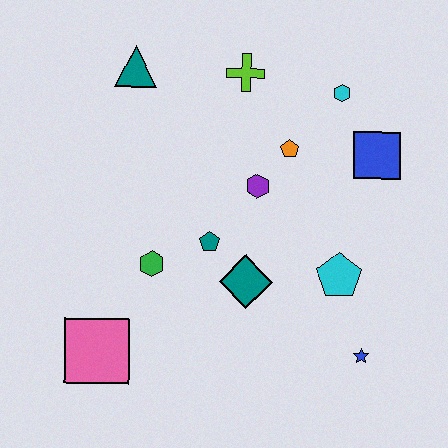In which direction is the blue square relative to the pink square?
The blue square is to the right of the pink square.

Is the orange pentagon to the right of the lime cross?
Yes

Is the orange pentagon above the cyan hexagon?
No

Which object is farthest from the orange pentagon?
The pink square is farthest from the orange pentagon.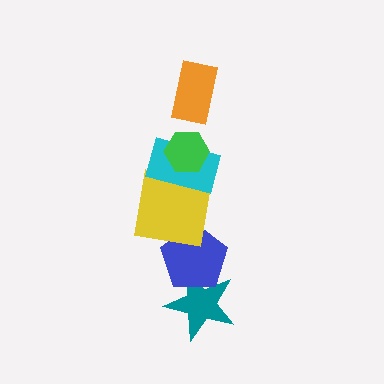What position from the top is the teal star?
The teal star is 6th from the top.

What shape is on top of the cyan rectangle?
The green hexagon is on top of the cyan rectangle.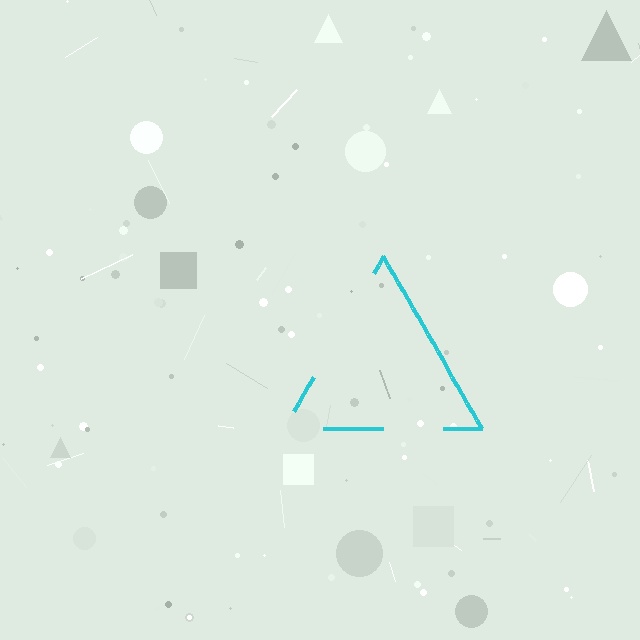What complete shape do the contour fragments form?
The contour fragments form a triangle.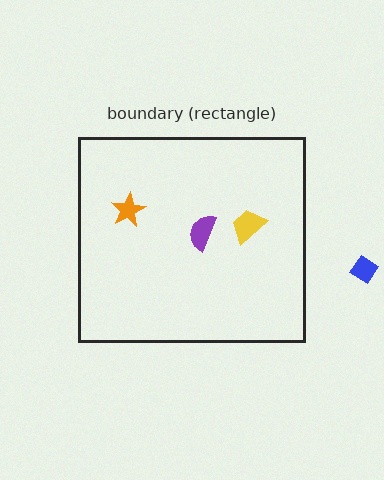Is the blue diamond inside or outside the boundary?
Outside.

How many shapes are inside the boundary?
3 inside, 1 outside.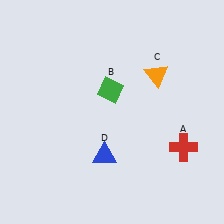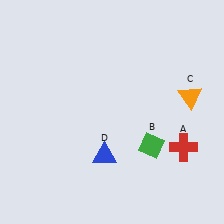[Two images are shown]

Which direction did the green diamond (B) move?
The green diamond (B) moved down.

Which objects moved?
The objects that moved are: the green diamond (B), the orange triangle (C).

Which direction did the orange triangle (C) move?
The orange triangle (C) moved right.